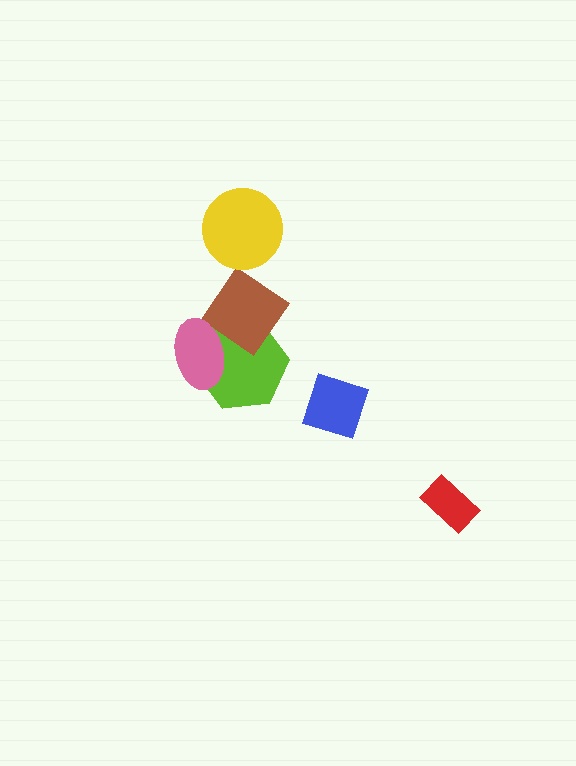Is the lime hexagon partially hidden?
Yes, it is partially covered by another shape.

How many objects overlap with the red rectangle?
0 objects overlap with the red rectangle.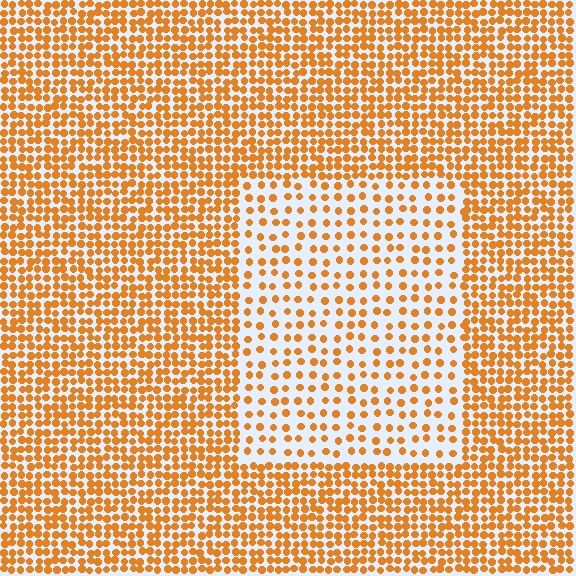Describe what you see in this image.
The image contains small orange elements arranged at two different densities. A rectangle-shaped region is visible where the elements are less densely packed than the surrounding area.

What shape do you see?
I see a rectangle.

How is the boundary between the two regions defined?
The boundary is defined by a change in element density (approximately 2.2x ratio). All elements are the same color, size, and shape.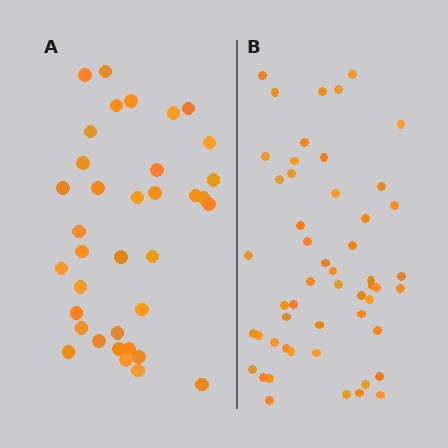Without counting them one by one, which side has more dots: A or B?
Region B (the right region) has more dots.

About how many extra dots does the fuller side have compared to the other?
Region B has approximately 15 more dots than region A.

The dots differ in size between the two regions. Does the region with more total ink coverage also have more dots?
No. Region A has more total ink coverage because its dots are larger, but region B actually contains more individual dots. Total area can be misleading — the number of items is what matters here.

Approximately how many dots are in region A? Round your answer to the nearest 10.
About 40 dots. (The exact count is 36, which rounds to 40.)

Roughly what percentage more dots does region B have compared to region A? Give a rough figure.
About 45% more.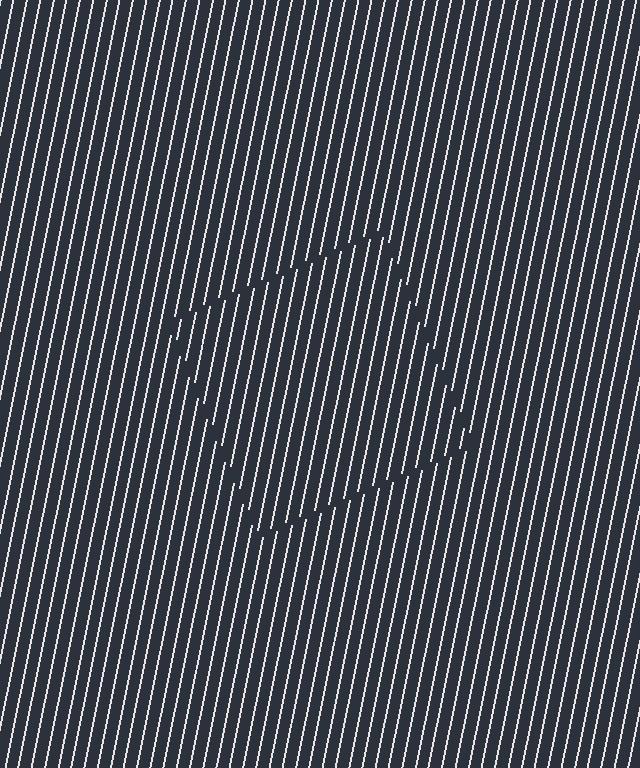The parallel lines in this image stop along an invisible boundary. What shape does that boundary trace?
An illusory square. The interior of the shape contains the same grating, shifted by half a period — the contour is defined by the phase discontinuity where line-ends from the inner and outer gratings abut.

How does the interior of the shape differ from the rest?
The interior of the shape contains the same grating, shifted by half a period — the contour is defined by the phase discontinuity where line-ends from the inner and outer gratings abut.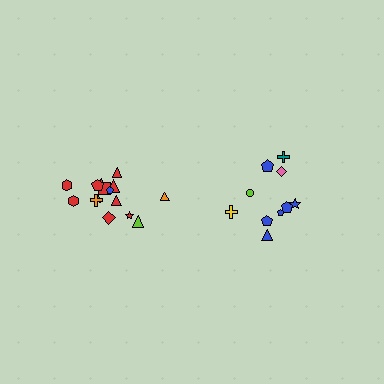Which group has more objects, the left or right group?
The left group.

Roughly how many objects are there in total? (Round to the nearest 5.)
Roughly 25 objects in total.